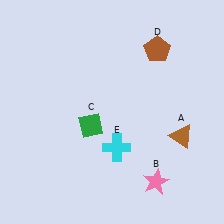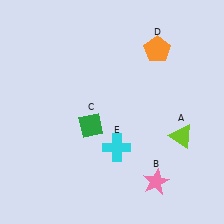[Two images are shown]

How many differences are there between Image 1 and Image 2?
There are 2 differences between the two images.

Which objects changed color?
A changed from brown to lime. D changed from brown to orange.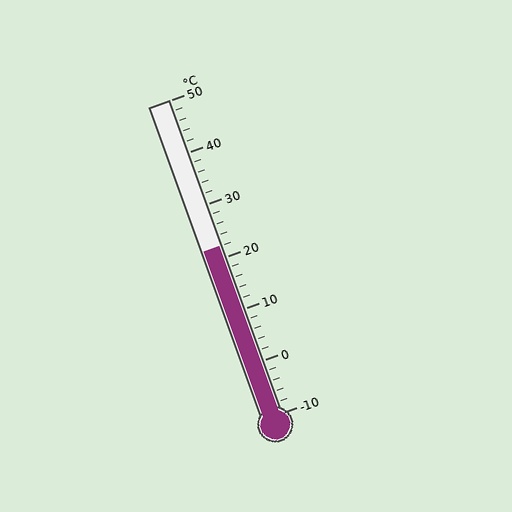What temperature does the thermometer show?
The thermometer shows approximately 22°C.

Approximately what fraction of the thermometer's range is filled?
The thermometer is filled to approximately 55% of its range.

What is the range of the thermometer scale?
The thermometer scale ranges from -10°C to 50°C.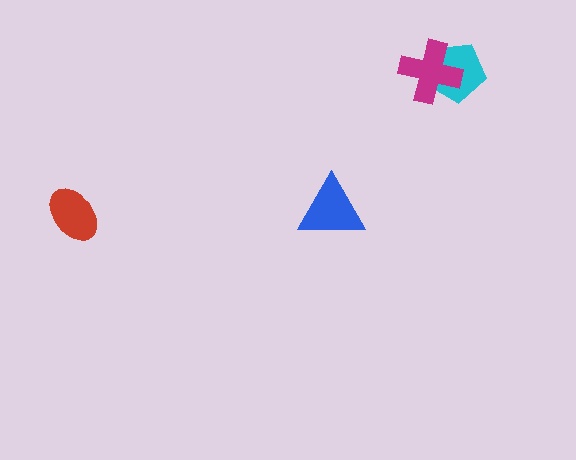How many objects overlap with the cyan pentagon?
1 object overlaps with the cyan pentagon.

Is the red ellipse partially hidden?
No, no other shape covers it.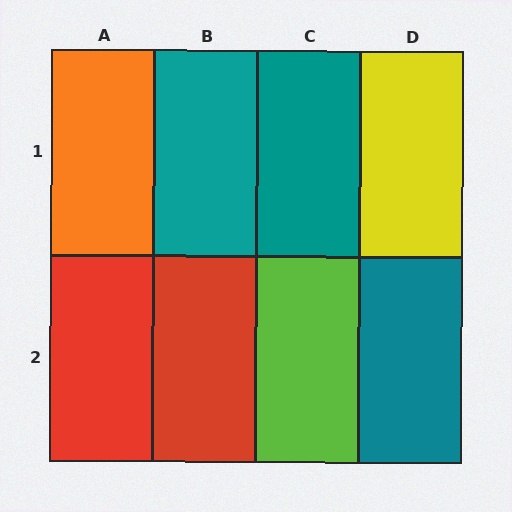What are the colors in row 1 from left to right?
Orange, teal, teal, yellow.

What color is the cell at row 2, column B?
Red.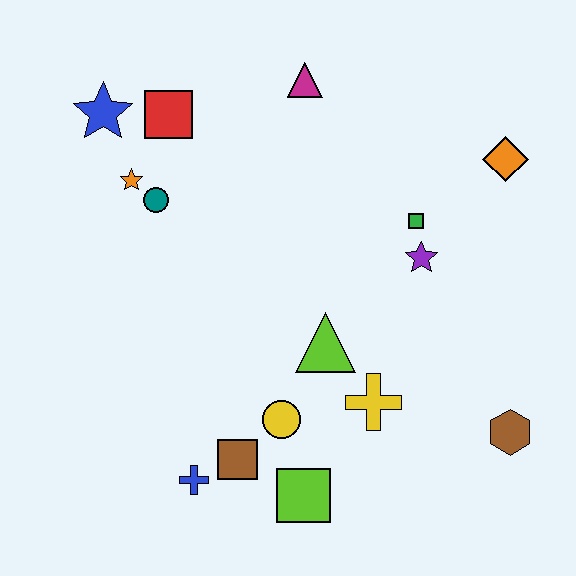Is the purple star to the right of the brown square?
Yes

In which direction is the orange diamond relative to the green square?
The orange diamond is to the right of the green square.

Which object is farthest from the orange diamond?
The blue cross is farthest from the orange diamond.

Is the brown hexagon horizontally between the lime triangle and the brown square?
No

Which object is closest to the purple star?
The green square is closest to the purple star.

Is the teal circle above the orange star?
No